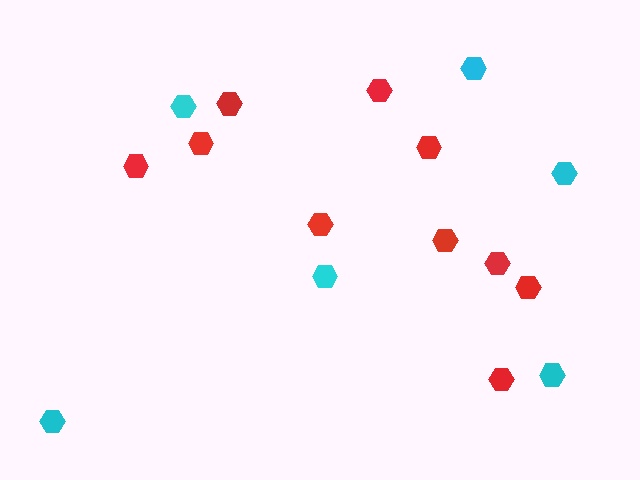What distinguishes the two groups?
There are 2 groups: one group of red hexagons (10) and one group of cyan hexagons (6).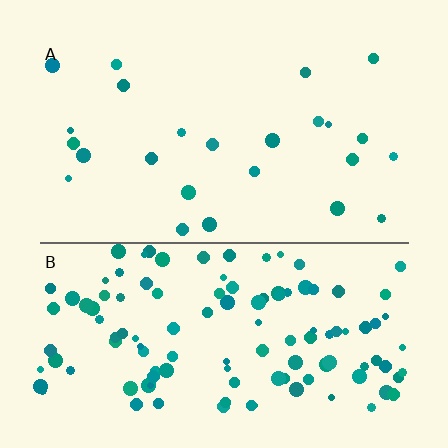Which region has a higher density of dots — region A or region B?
B (the bottom).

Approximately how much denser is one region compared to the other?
Approximately 4.8× — region B over region A.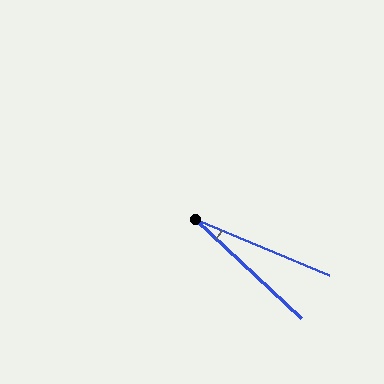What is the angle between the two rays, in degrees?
Approximately 21 degrees.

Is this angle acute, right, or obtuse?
It is acute.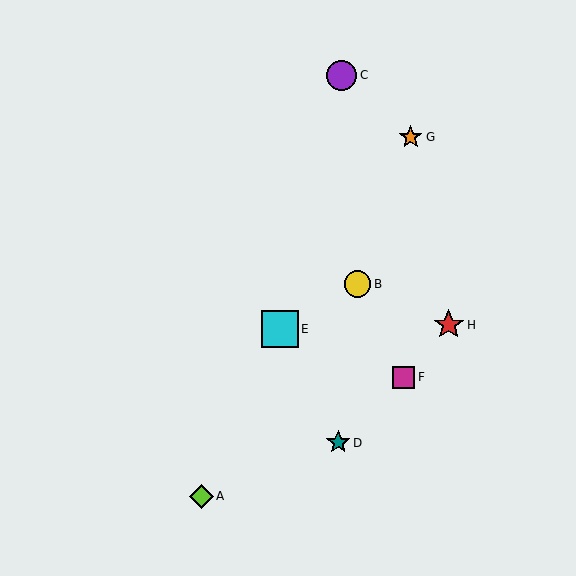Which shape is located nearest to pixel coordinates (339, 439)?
The teal star (labeled D) at (338, 443) is nearest to that location.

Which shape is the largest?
The cyan square (labeled E) is the largest.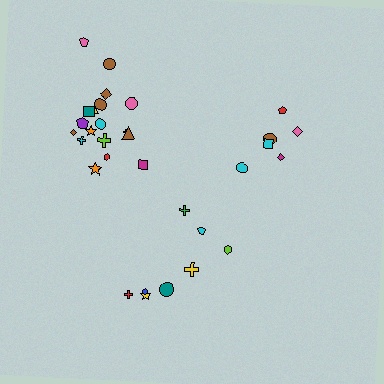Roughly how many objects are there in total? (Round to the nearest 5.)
Roughly 30 objects in total.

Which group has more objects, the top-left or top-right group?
The top-left group.